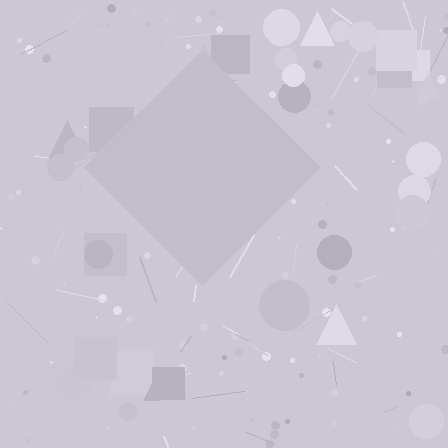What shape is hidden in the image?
A diamond is hidden in the image.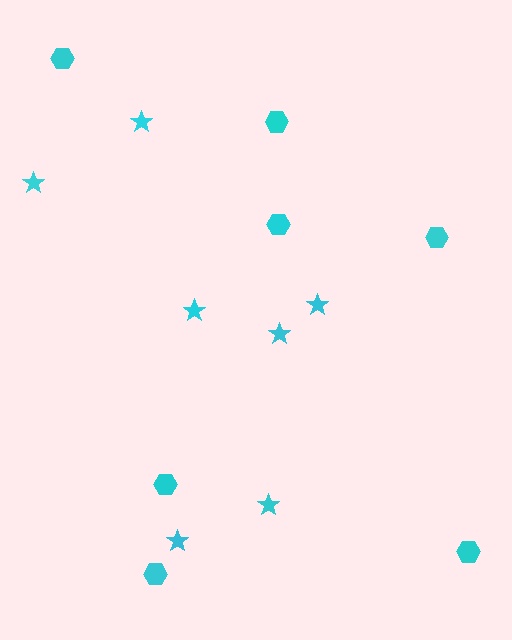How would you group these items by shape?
There are 2 groups: one group of stars (7) and one group of hexagons (7).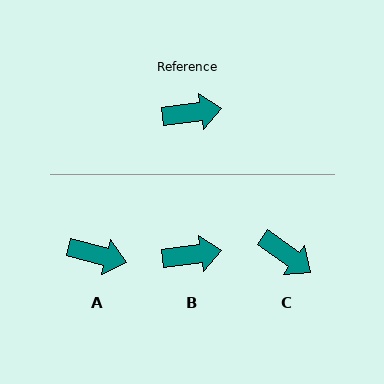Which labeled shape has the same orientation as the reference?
B.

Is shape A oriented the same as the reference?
No, it is off by about 22 degrees.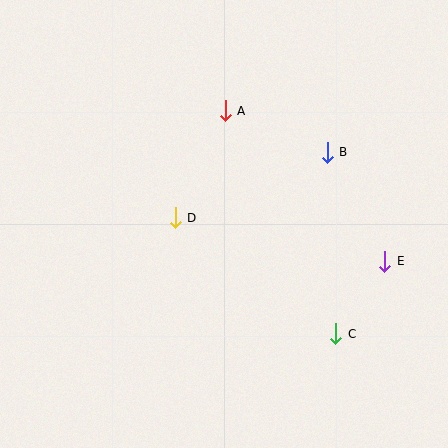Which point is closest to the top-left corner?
Point A is closest to the top-left corner.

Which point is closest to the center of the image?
Point D at (175, 218) is closest to the center.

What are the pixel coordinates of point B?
Point B is at (327, 152).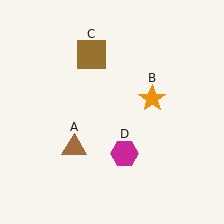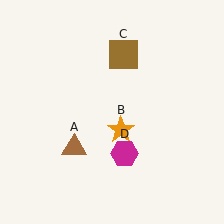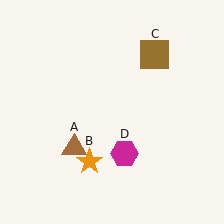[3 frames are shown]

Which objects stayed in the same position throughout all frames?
Brown triangle (object A) and magenta hexagon (object D) remained stationary.